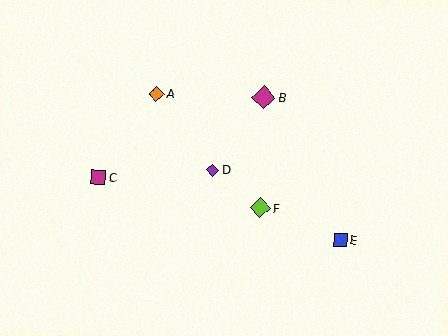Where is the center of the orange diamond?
The center of the orange diamond is at (156, 94).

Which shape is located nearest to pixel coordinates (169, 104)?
The orange diamond (labeled A) at (156, 94) is nearest to that location.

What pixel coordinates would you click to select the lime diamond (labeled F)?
Click at (260, 208) to select the lime diamond F.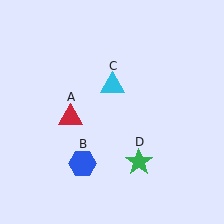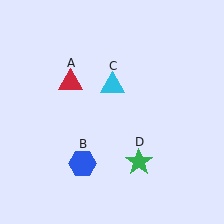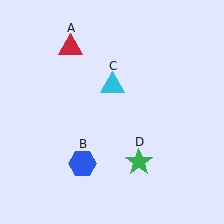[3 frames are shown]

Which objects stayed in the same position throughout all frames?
Blue hexagon (object B) and cyan triangle (object C) and green star (object D) remained stationary.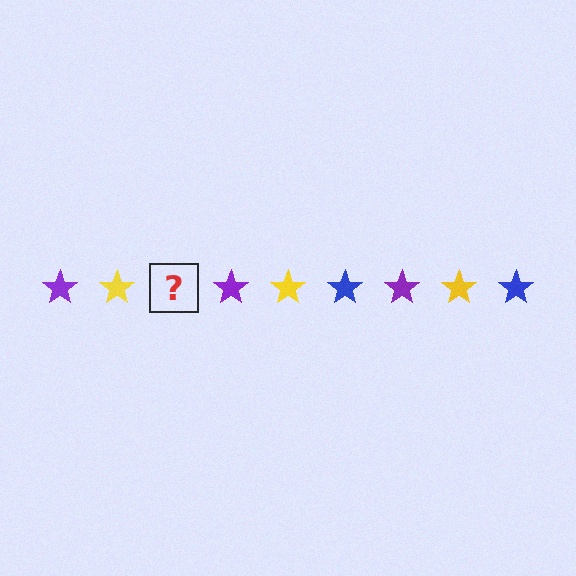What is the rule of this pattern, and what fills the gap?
The rule is that the pattern cycles through purple, yellow, blue stars. The gap should be filled with a blue star.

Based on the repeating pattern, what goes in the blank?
The blank should be a blue star.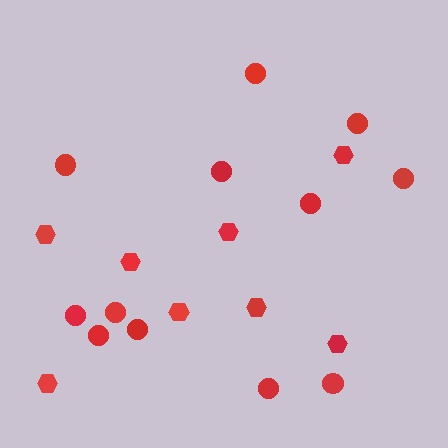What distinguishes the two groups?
There are 2 groups: one group of hexagons (8) and one group of circles (12).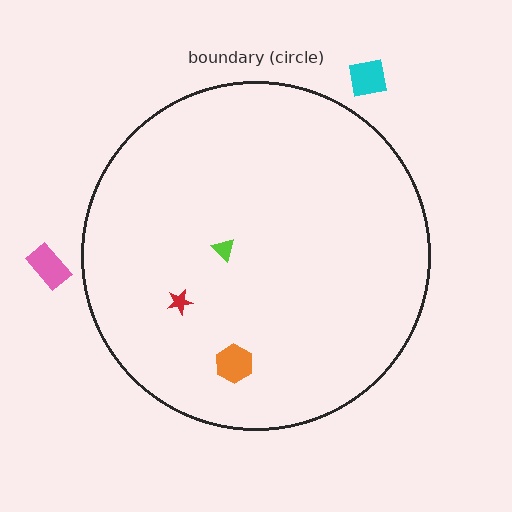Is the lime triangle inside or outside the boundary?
Inside.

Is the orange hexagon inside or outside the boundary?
Inside.